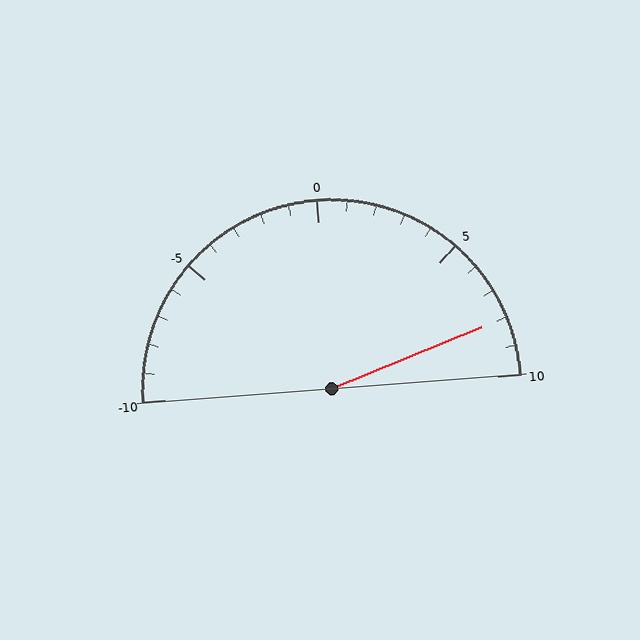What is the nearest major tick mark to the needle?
The nearest major tick mark is 10.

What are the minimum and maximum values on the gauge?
The gauge ranges from -10 to 10.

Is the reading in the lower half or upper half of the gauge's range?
The reading is in the upper half of the range (-10 to 10).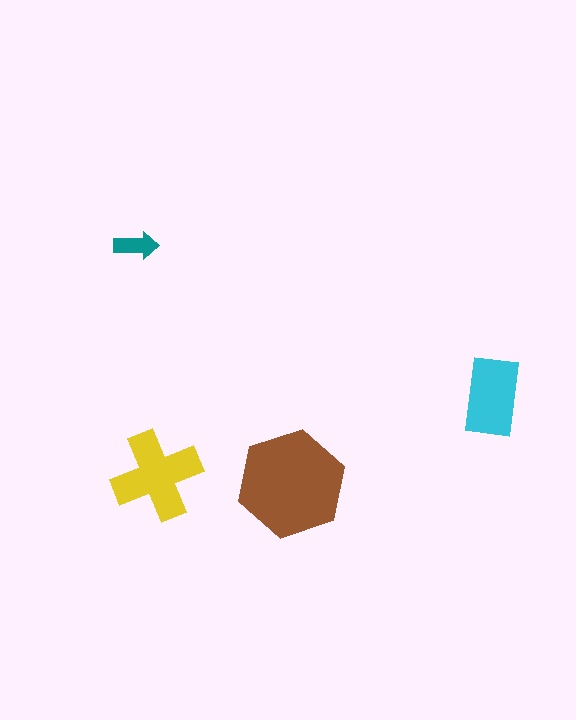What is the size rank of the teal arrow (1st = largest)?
4th.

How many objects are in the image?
There are 4 objects in the image.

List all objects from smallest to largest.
The teal arrow, the cyan rectangle, the yellow cross, the brown hexagon.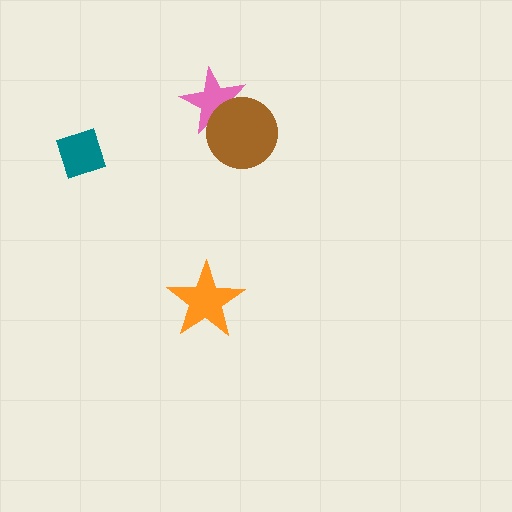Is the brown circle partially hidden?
No, no other shape covers it.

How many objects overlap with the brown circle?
1 object overlaps with the brown circle.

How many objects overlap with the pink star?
1 object overlaps with the pink star.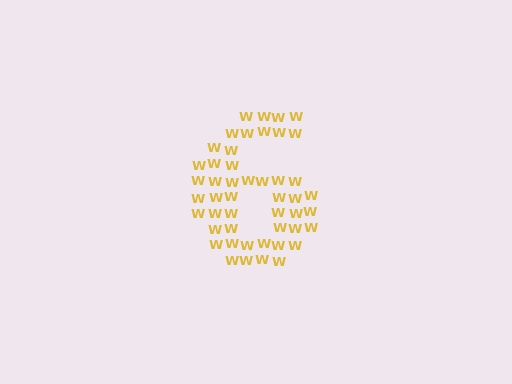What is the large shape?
The large shape is the digit 6.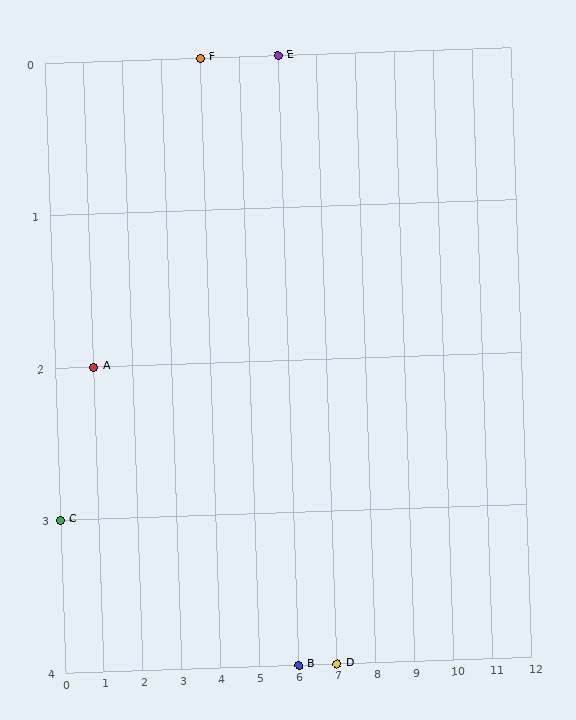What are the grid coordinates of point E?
Point E is at grid coordinates (6, 0).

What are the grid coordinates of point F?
Point F is at grid coordinates (4, 0).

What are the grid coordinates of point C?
Point C is at grid coordinates (0, 3).